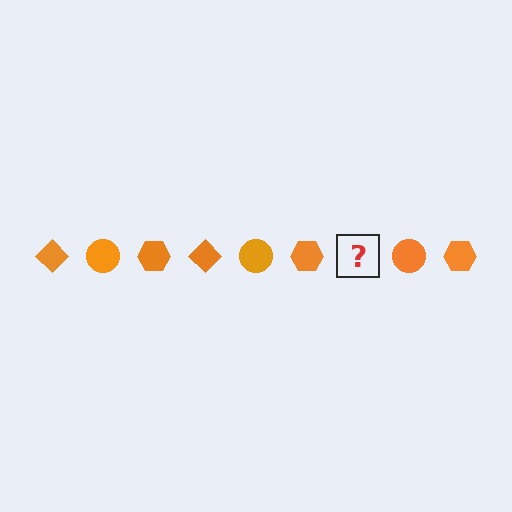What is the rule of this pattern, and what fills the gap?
The rule is that the pattern cycles through diamond, circle, hexagon shapes in orange. The gap should be filled with an orange diamond.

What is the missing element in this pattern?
The missing element is an orange diamond.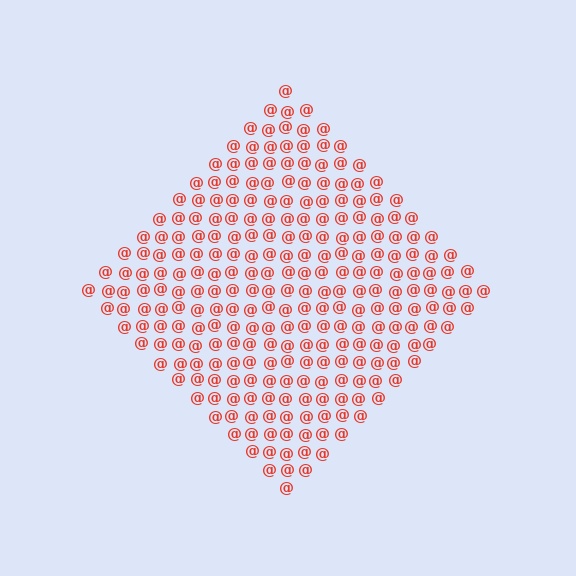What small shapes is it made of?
It is made of small at signs.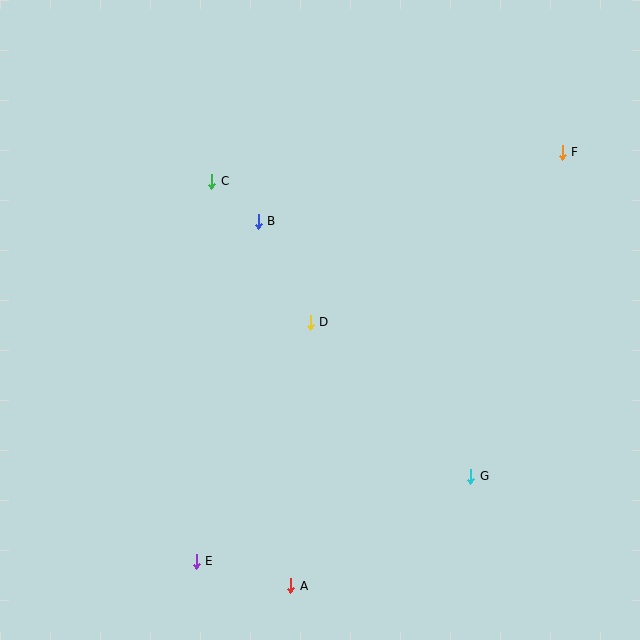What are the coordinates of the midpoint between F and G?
The midpoint between F and G is at (517, 314).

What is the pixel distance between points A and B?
The distance between A and B is 366 pixels.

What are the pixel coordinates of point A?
Point A is at (291, 586).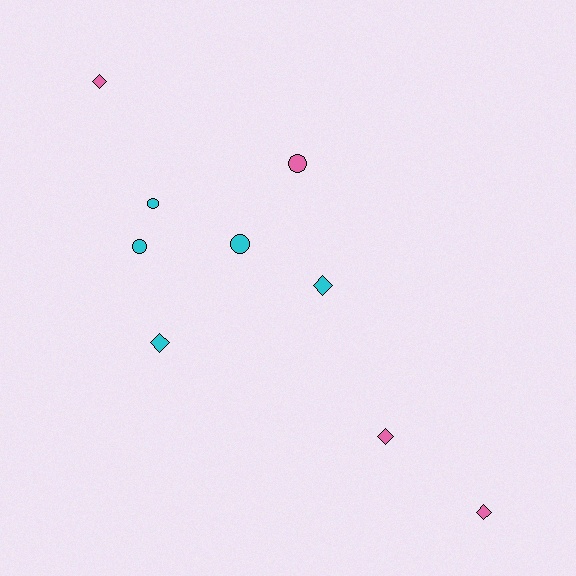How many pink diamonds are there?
There are 3 pink diamonds.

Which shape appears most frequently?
Diamond, with 5 objects.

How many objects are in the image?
There are 9 objects.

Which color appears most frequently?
Cyan, with 5 objects.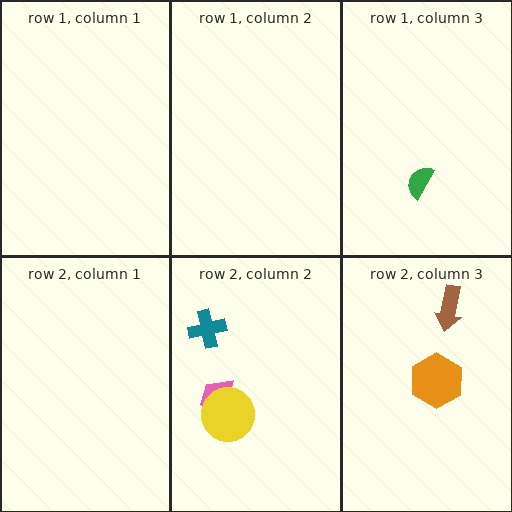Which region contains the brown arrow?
The row 2, column 3 region.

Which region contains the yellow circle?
The row 2, column 2 region.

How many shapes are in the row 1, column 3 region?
1.